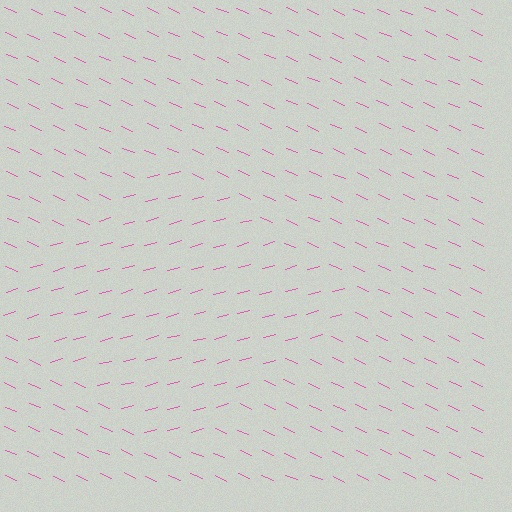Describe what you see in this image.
The image is filled with small pink line segments. A diamond region in the image has lines oriented differently from the surrounding lines, creating a visible texture boundary.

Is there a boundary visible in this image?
Yes, there is a texture boundary formed by a change in line orientation.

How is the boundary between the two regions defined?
The boundary is defined purely by a change in line orientation (approximately 40 degrees difference). All lines are the same color and thickness.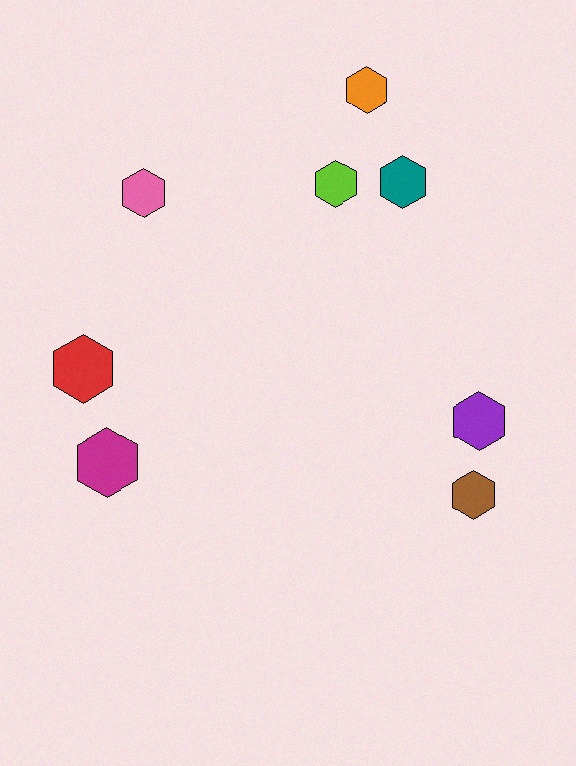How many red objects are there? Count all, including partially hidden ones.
There is 1 red object.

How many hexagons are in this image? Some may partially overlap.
There are 8 hexagons.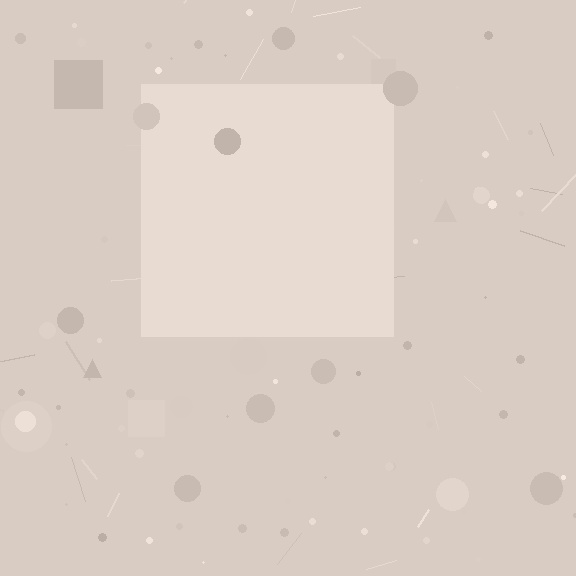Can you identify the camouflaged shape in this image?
The camouflaged shape is a square.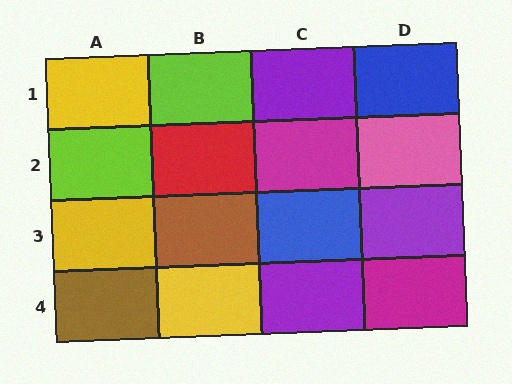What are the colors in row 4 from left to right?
Brown, yellow, purple, magenta.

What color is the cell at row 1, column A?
Yellow.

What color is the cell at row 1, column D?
Blue.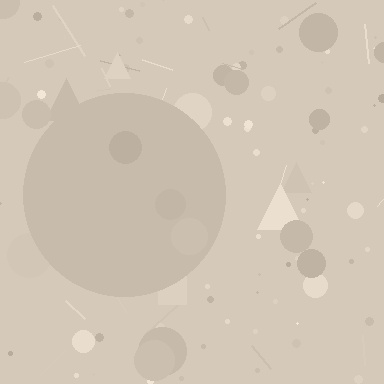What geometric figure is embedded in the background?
A circle is embedded in the background.